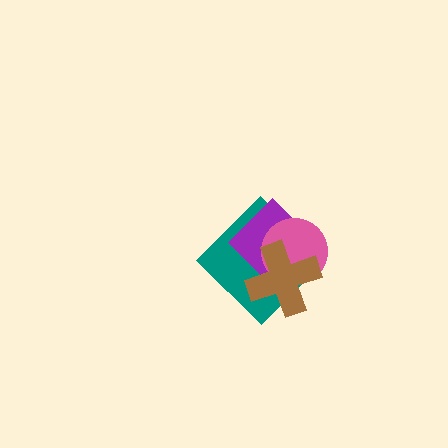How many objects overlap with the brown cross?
3 objects overlap with the brown cross.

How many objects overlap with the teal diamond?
3 objects overlap with the teal diamond.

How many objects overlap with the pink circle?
3 objects overlap with the pink circle.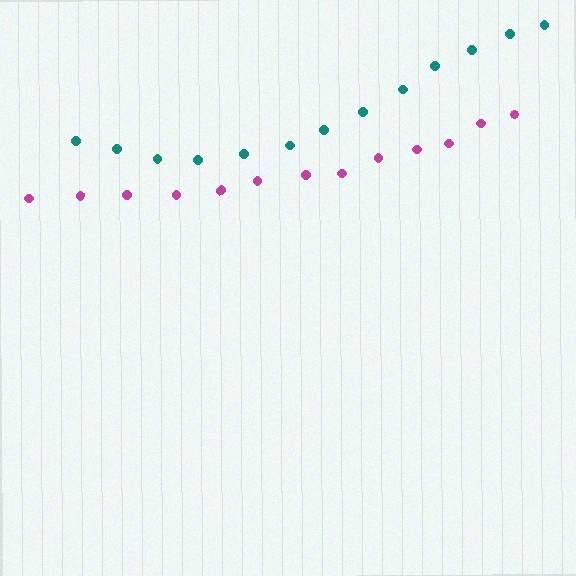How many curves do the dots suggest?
There are 2 distinct paths.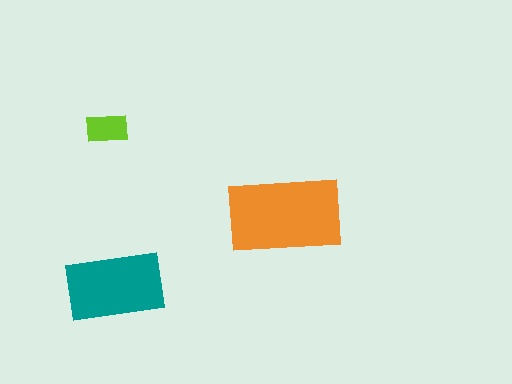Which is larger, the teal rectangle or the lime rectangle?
The teal one.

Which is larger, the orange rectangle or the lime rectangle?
The orange one.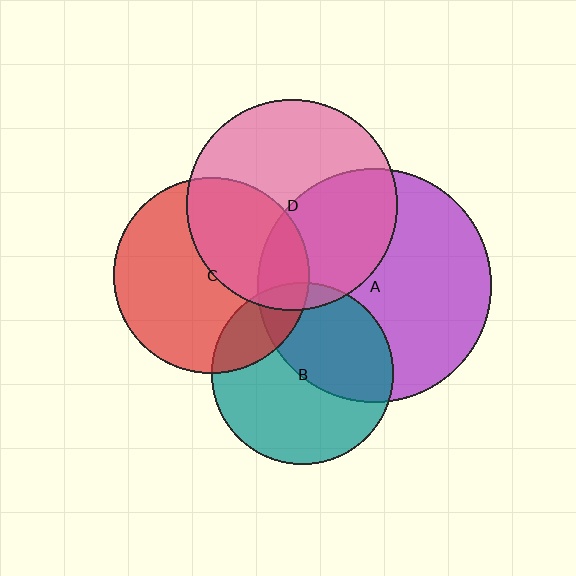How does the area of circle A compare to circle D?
Approximately 1.2 times.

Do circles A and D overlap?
Yes.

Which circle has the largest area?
Circle A (purple).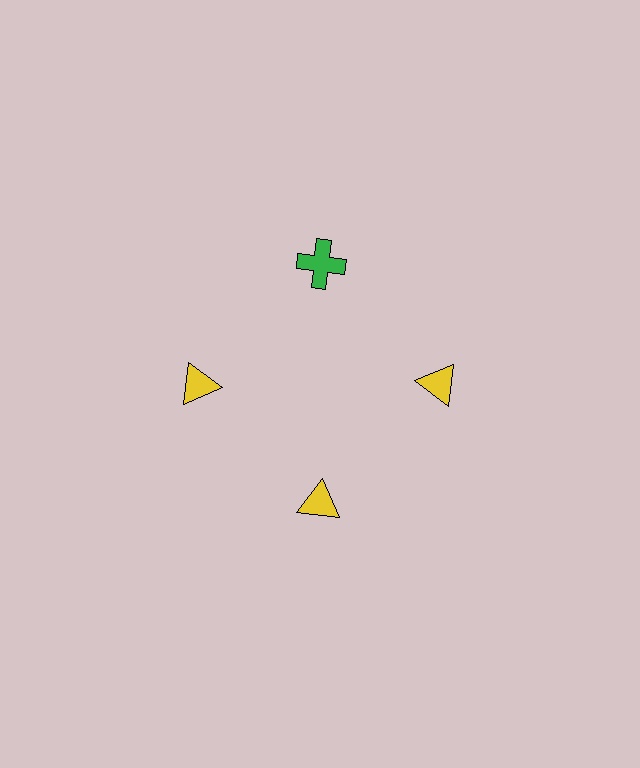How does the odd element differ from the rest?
It differs in both color (green instead of yellow) and shape (cross instead of triangle).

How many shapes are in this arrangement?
There are 4 shapes arranged in a ring pattern.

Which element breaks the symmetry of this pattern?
The green cross at roughly the 12 o'clock position breaks the symmetry. All other shapes are yellow triangles.